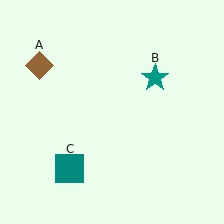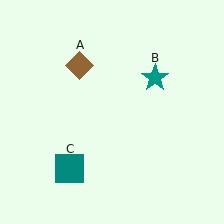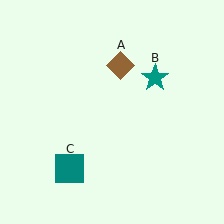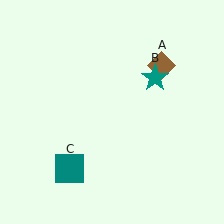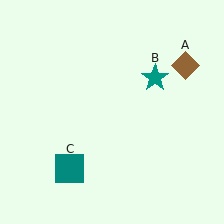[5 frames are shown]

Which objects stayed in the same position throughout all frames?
Teal star (object B) and teal square (object C) remained stationary.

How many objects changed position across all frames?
1 object changed position: brown diamond (object A).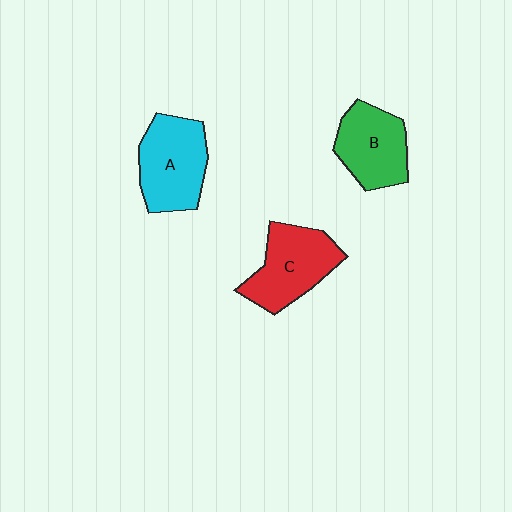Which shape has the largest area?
Shape A (cyan).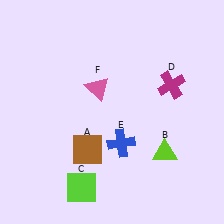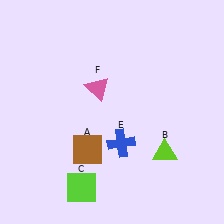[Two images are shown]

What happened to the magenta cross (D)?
The magenta cross (D) was removed in Image 2. It was in the top-right area of Image 1.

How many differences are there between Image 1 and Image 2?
There is 1 difference between the two images.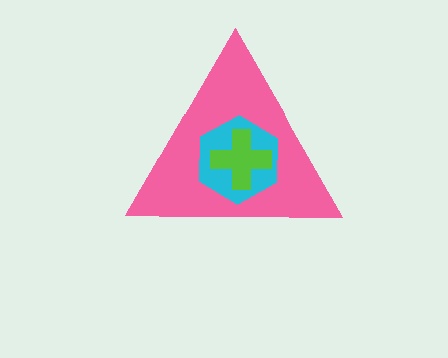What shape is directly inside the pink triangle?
The cyan hexagon.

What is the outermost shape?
The pink triangle.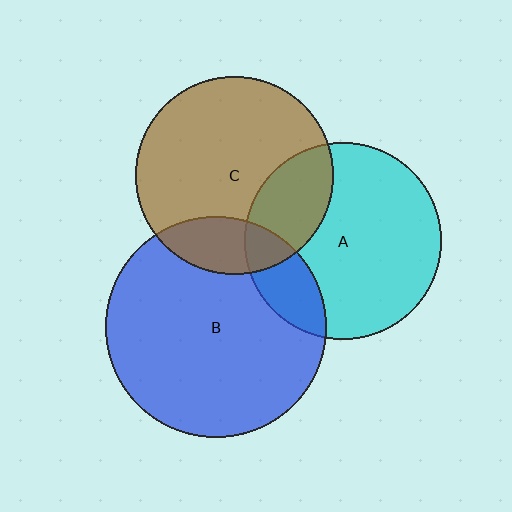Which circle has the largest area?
Circle B (blue).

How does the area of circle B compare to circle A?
Approximately 1.3 times.